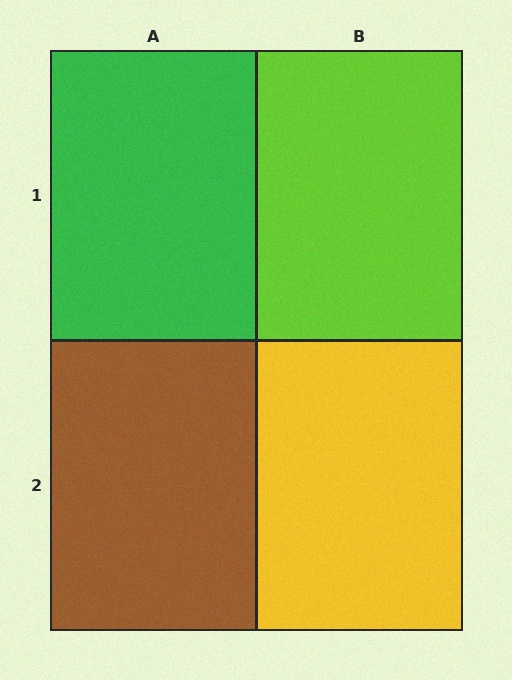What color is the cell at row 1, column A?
Green.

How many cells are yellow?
1 cell is yellow.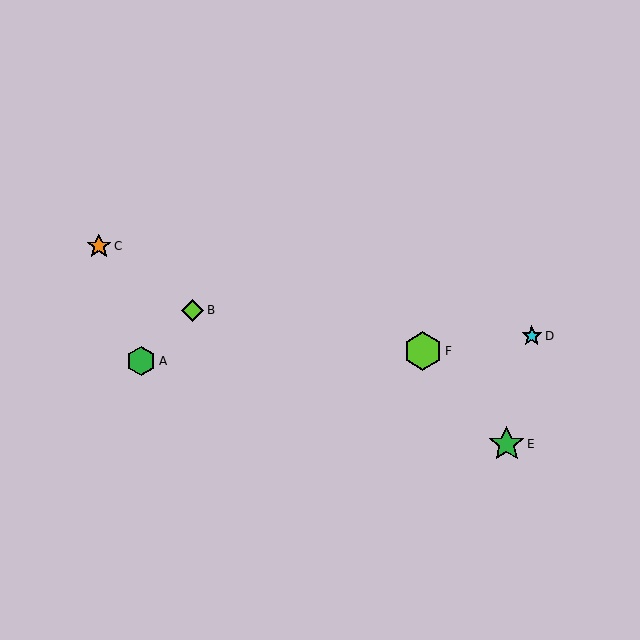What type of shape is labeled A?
Shape A is a green hexagon.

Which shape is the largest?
The lime hexagon (labeled F) is the largest.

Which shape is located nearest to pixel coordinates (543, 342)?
The cyan star (labeled D) at (532, 336) is nearest to that location.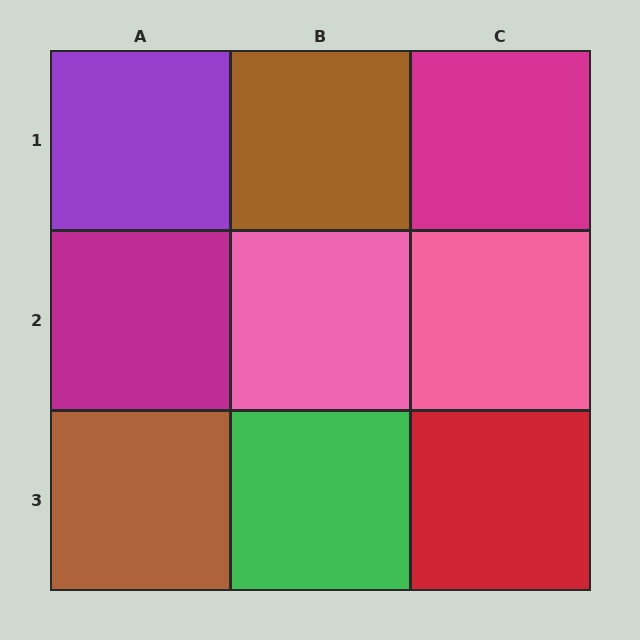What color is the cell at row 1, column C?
Magenta.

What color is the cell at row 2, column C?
Pink.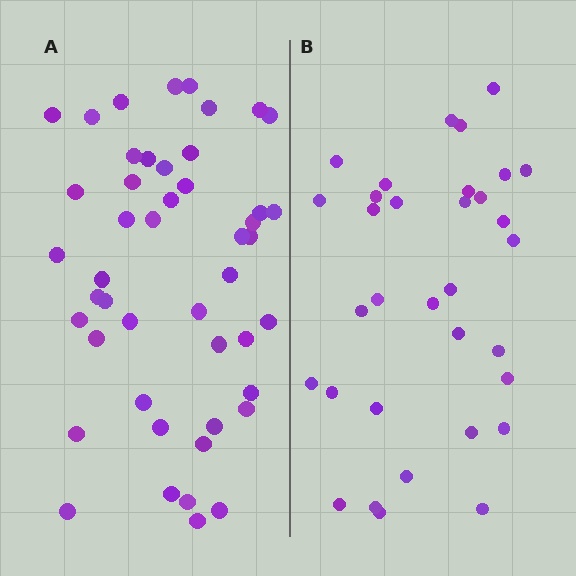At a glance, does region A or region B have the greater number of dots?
Region A (the left region) has more dots.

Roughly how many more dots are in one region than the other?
Region A has approximately 15 more dots than region B.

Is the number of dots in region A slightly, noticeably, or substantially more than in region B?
Region A has noticeably more, but not dramatically so. The ratio is roughly 1.4 to 1.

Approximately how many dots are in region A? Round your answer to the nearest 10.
About 50 dots. (The exact count is 47, which rounds to 50.)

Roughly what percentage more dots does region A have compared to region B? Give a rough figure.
About 40% more.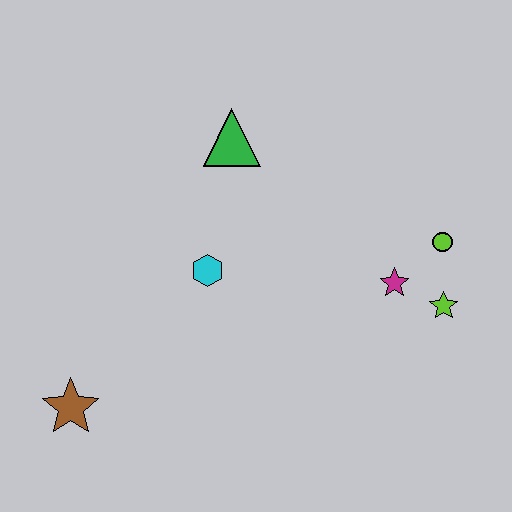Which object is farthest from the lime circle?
The brown star is farthest from the lime circle.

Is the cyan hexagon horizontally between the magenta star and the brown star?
Yes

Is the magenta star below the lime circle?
Yes